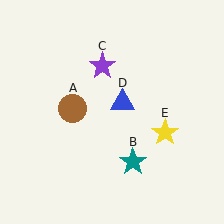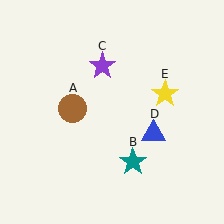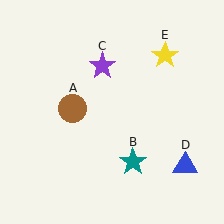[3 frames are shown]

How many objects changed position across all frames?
2 objects changed position: blue triangle (object D), yellow star (object E).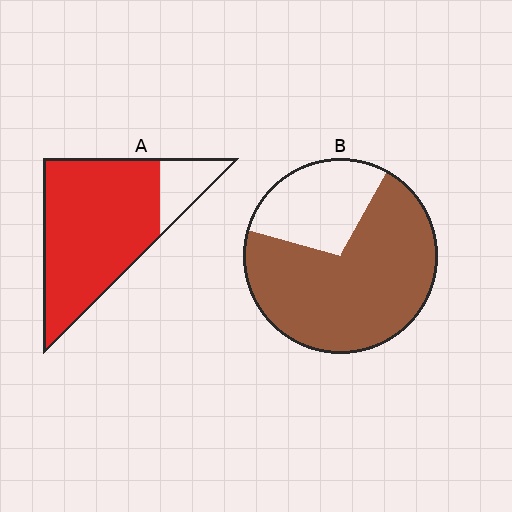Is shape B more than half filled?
Yes.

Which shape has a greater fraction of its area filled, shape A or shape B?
Shape A.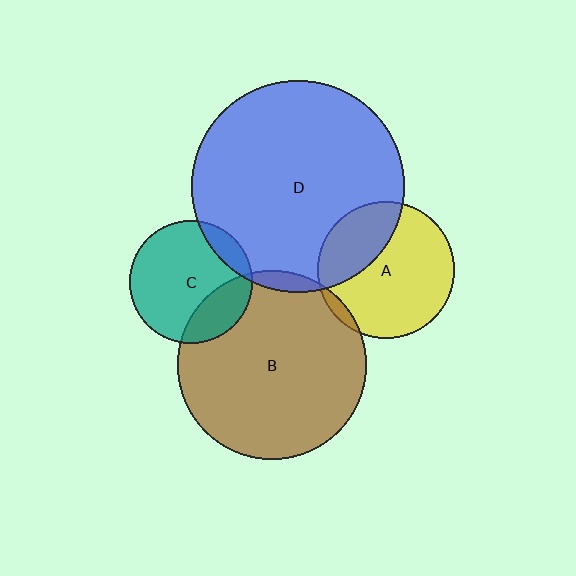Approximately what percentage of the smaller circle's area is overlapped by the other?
Approximately 25%.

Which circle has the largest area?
Circle D (blue).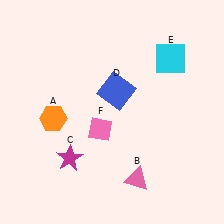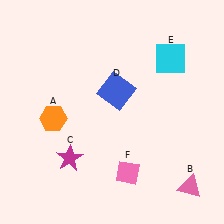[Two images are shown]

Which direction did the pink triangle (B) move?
The pink triangle (B) moved right.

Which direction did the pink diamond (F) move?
The pink diamond (F) moved down.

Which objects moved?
The objects that moved are: the pink triangle (B), the pink diamond (F).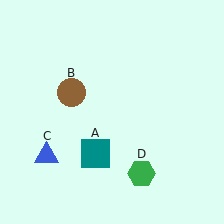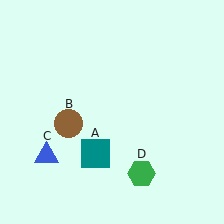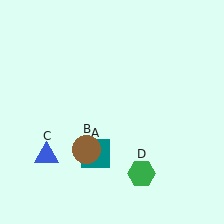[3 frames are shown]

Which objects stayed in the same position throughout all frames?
Teal square (object A) and blue triangle (object C) and green hexagon (object D) remained stationary.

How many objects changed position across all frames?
1 object changed position: brown circle (object B).